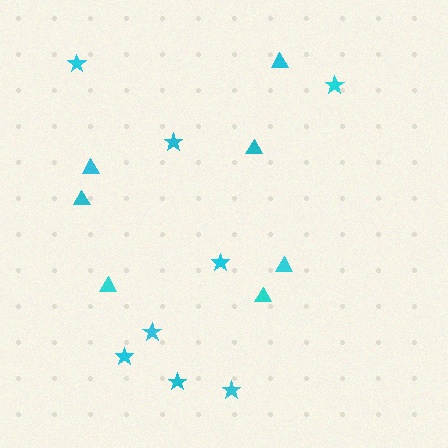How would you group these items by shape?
There are 2 groups: one group of stars (8) and one group of triangles (7).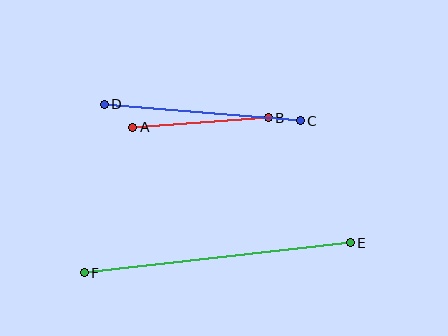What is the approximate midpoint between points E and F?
The midpoint is at approximately (217, 258) pixels.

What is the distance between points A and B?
The distance is approximately 136 pixels.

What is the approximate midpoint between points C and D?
The midpoint is at approximately (202, 113) pixels.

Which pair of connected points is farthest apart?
Points E and F are farthest apart.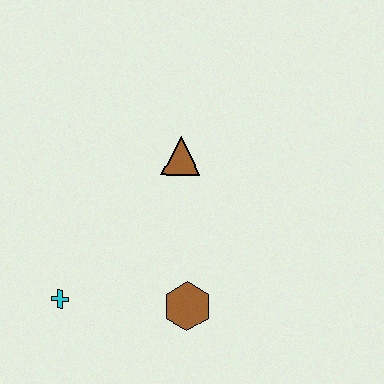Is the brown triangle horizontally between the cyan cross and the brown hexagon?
Yes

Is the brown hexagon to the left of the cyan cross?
No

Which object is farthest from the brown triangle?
The cyan cross is farthest from the brown triangle.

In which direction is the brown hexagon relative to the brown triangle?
The brown hexagon is below the brown triangle.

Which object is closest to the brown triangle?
The brown hexagon is closest to the brown triangle.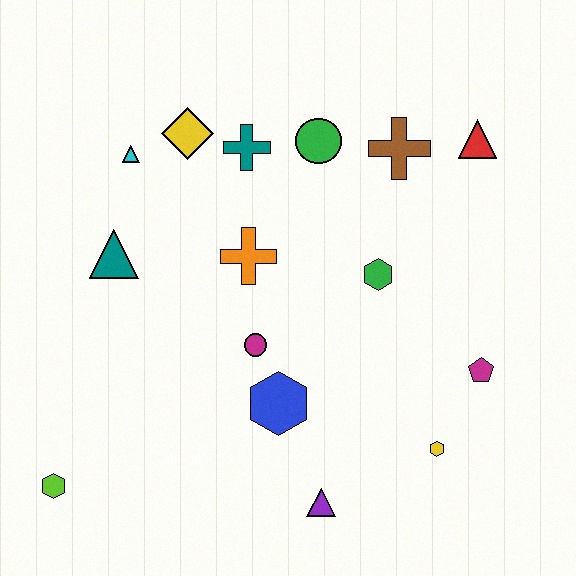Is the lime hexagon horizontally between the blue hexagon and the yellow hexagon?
No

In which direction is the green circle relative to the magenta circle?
The green circle is above the magenta circle.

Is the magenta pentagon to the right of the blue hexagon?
Yes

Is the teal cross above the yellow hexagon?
Yes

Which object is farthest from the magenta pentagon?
The lime hexagon is farthest from the magenta pentagon.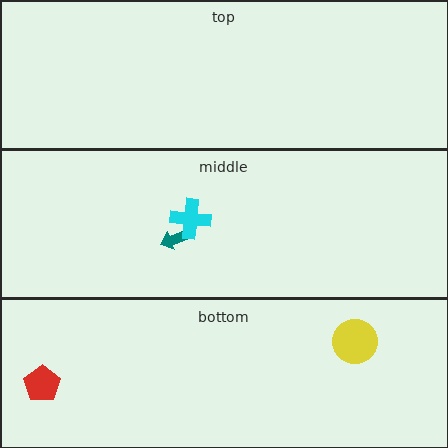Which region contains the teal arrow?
The middle region.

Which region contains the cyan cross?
The middle region.